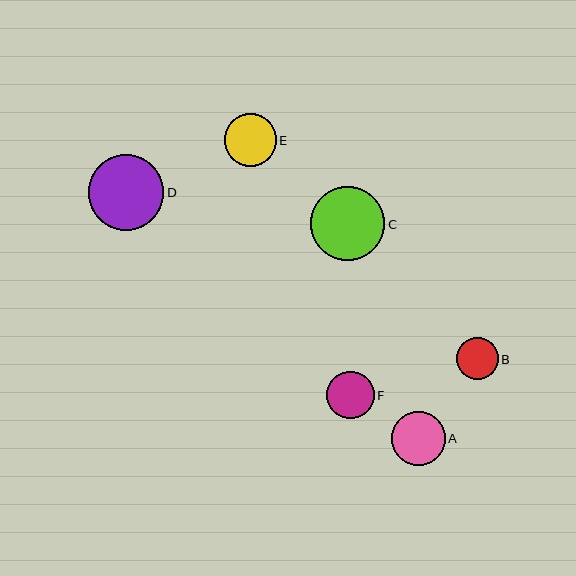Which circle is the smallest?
Circle B is the smallest with a size of approximately 42 pixels.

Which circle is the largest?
Circle D is the largest with a size of approximately 75 pixels.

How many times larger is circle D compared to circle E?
Circle D is approximately 1.4 times the size of circle E.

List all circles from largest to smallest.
From largest to smallest: D, C, A, E, F, B.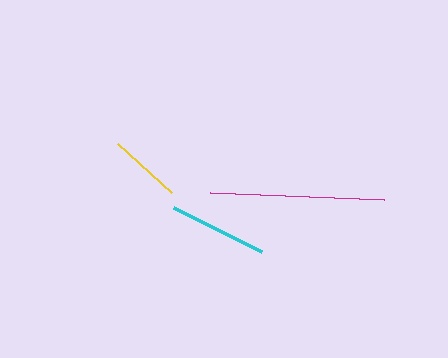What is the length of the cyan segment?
The cyan segment is approximately 99 pixels long.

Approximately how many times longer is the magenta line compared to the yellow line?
The magenta line is approximately 2.4 times the length of the yellow line.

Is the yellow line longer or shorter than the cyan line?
The cyan line is longer than the yellow line.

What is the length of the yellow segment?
The yellow segment is approximately 73 pixels long.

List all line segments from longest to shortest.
From longest to shortest: magenta, cyan, yellow.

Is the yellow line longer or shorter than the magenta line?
The magenta line is longer than the yellow line.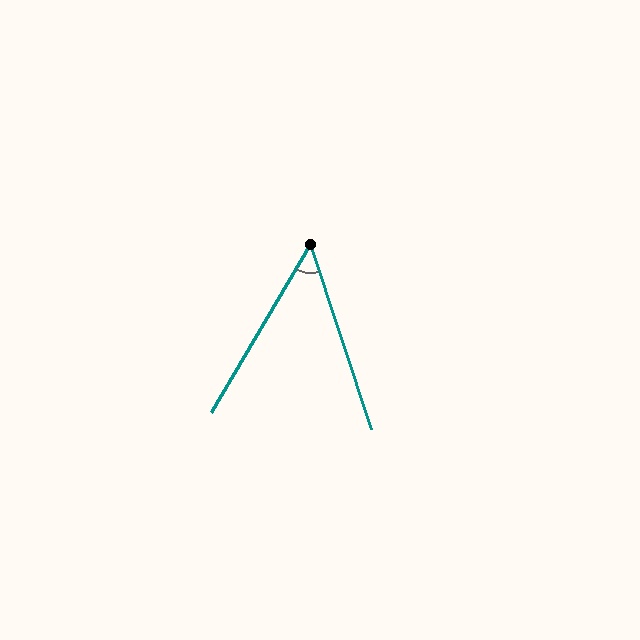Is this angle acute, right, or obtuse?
It is acute.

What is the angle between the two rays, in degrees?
Approximately 49 degrees.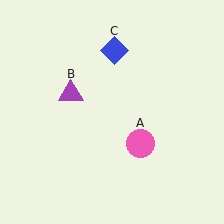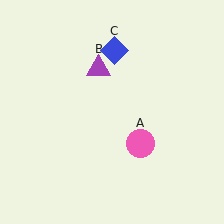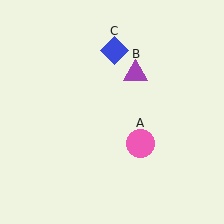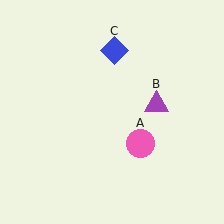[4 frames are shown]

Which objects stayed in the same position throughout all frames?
Pink circle (object A) and blue diamond (object C) remained stationary.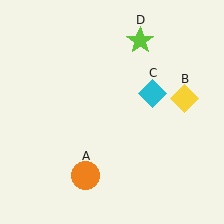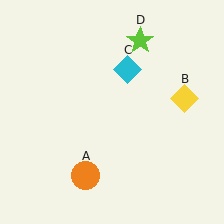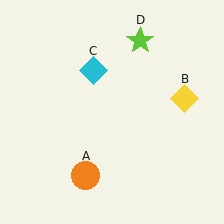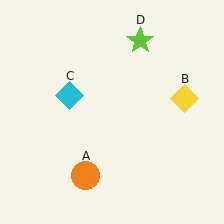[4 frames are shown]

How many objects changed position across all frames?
1 object changed position: cyan diamond (object C).